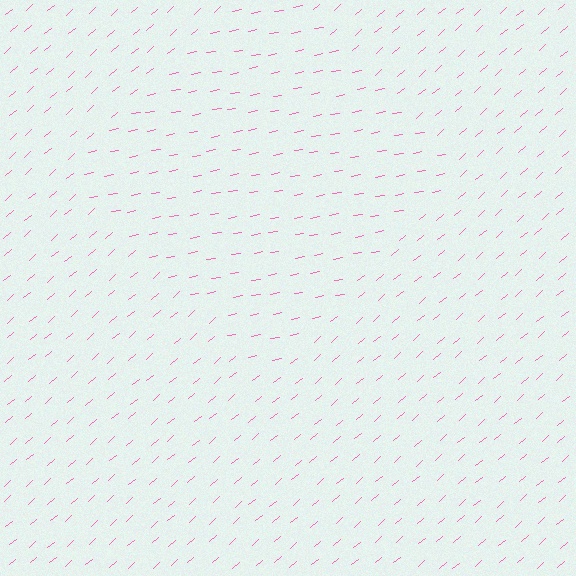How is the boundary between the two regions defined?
The boundary is defined purely by a change in line orientation (approximately 31 degrees difference). All lines are the same color and thickness.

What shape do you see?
I see a diamond.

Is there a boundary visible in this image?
Yes, there is a texture boundary formed by a change in line orientation.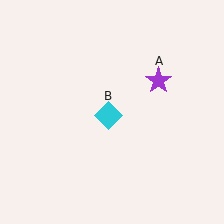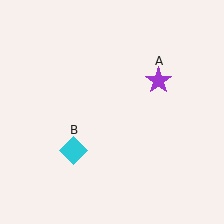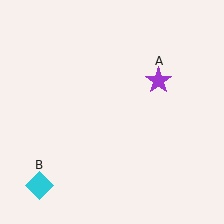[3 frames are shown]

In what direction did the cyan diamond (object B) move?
The cyan diamond (object B) moved down and to the left.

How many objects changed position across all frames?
1 object changed position: cyan diamond (object B).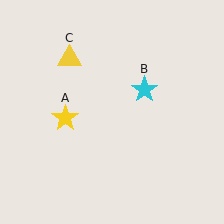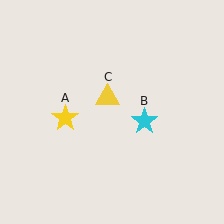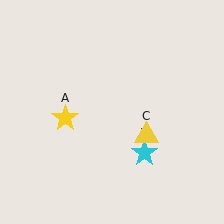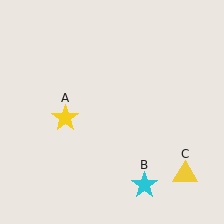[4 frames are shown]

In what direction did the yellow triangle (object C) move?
The yellow triangle (object C) moved down and to the right.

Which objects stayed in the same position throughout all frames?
Yellow star (object A) remained stationary.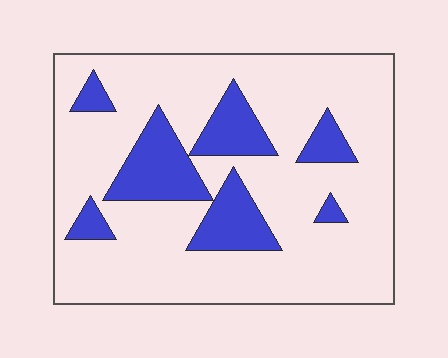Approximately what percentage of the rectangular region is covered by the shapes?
Approximately 20%.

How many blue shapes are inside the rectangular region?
7.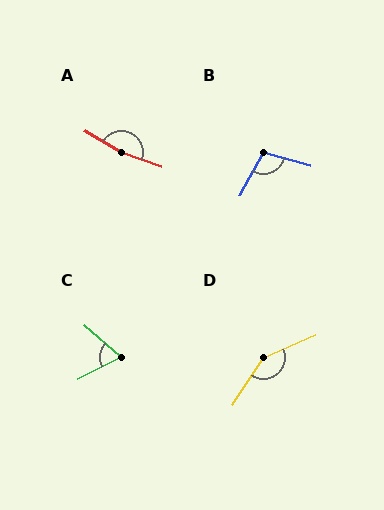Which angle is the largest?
A, at approximately 167 degrees.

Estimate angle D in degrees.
Approximately 147 degrees.